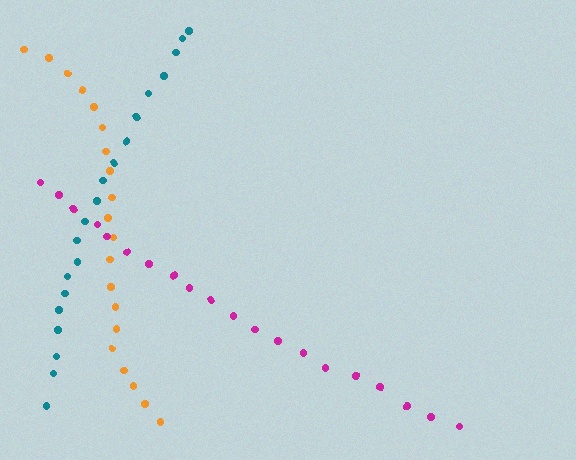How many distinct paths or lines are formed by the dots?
There are 3 distinct paths.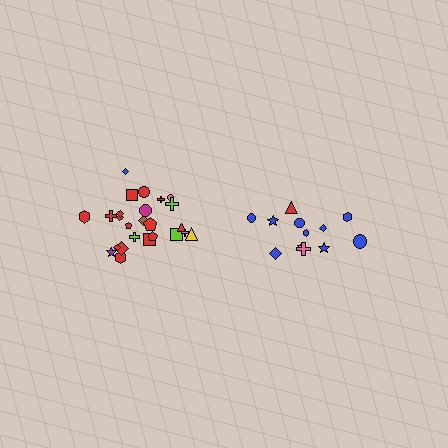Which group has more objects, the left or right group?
The left group.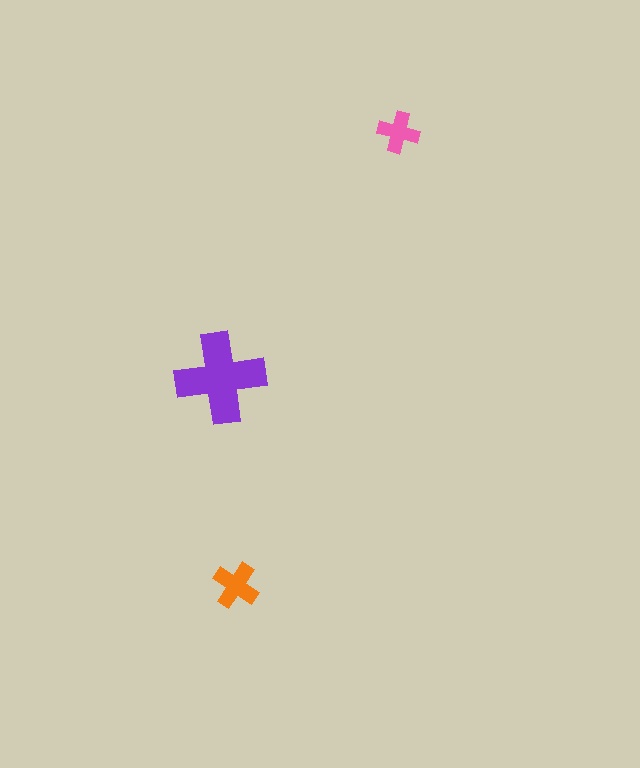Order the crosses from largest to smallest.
the purple one, the orange one, the pink one.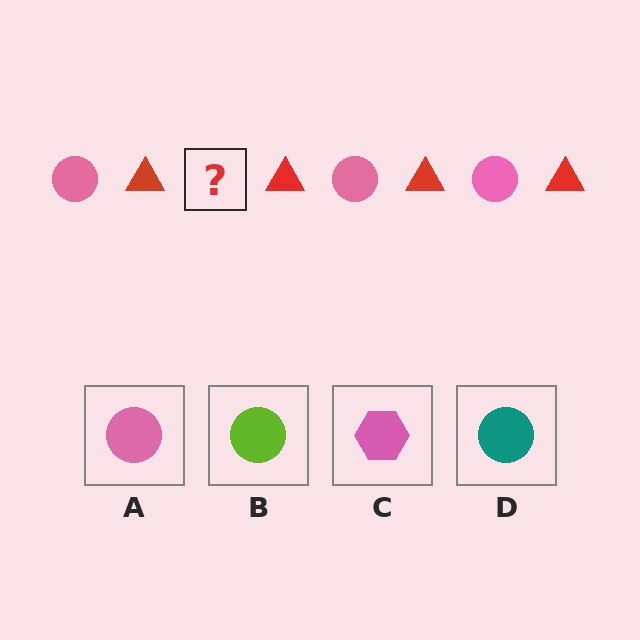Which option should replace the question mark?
Option A.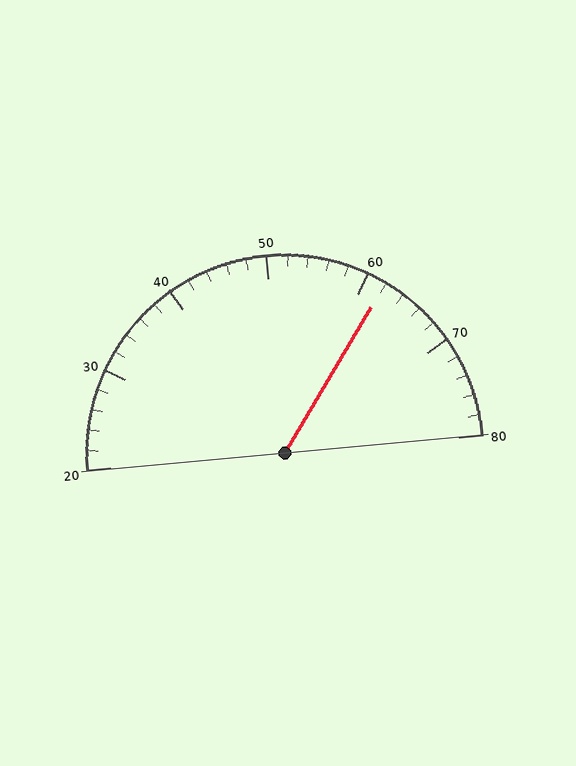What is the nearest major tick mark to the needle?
The nearest major tick mark is 60.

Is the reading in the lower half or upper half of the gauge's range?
The reading is in the upper half of the range (20 to 80).